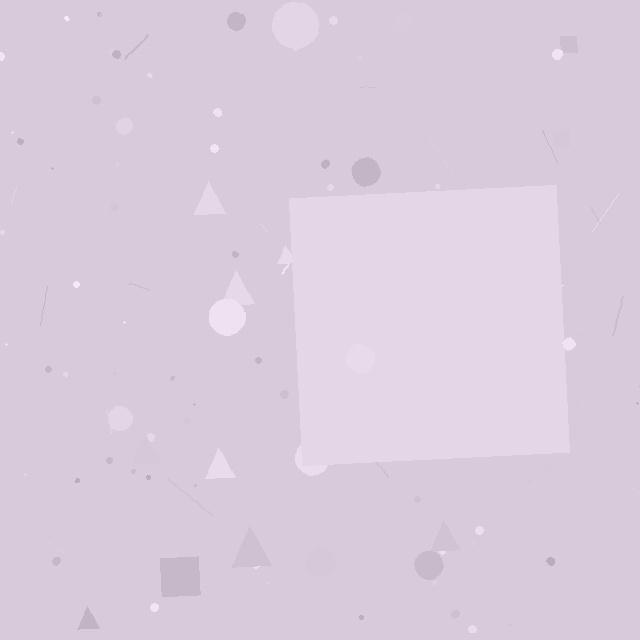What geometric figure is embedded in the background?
A square is embedded in the background.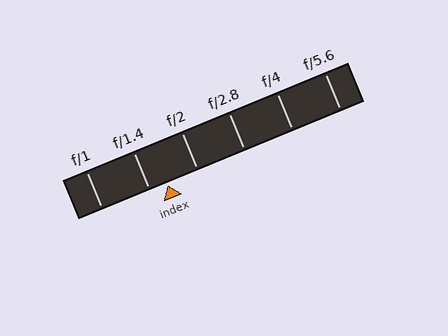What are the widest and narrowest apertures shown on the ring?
The widest aperture shown is f/1 and the narrowest is f/5.6.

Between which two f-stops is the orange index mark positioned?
The index mark is between f/1.4 and f/2.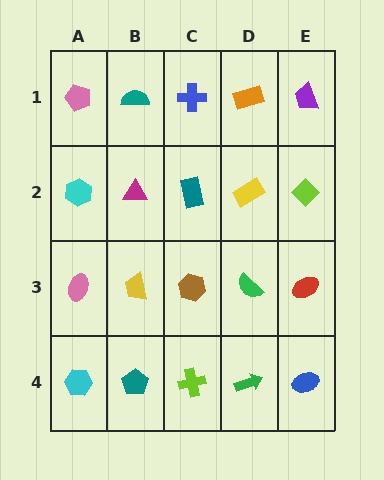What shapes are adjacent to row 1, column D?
A yellow rectangle (row 2, column D), a blue cross (row 1, column C), a purple trapezoid (row 1, column E).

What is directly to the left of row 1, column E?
An orange rectangle.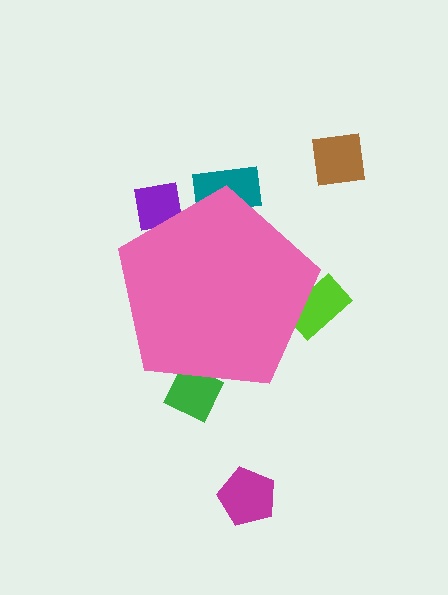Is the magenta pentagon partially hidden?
No, the magenta pentagon is fully visible.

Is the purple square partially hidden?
Yes, the purple square is partially hidden behind the pink pentagon.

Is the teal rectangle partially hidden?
Yes, the teal rectangle is partially hidden behind the pink pentagon.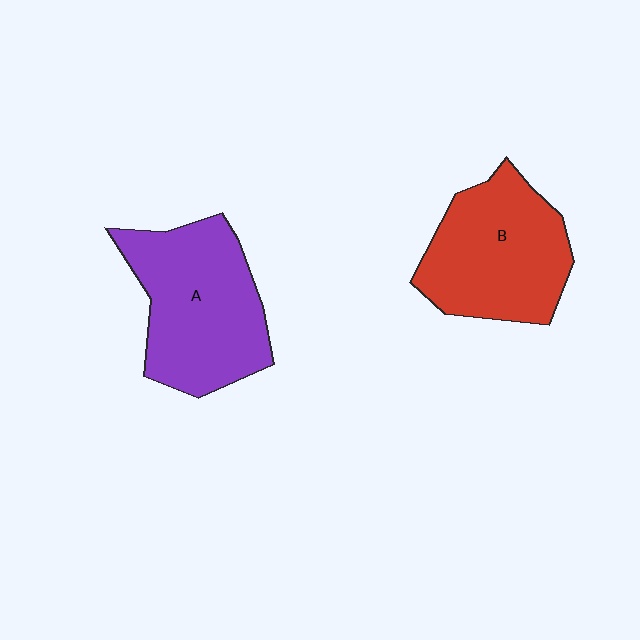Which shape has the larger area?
Shape A (purple).